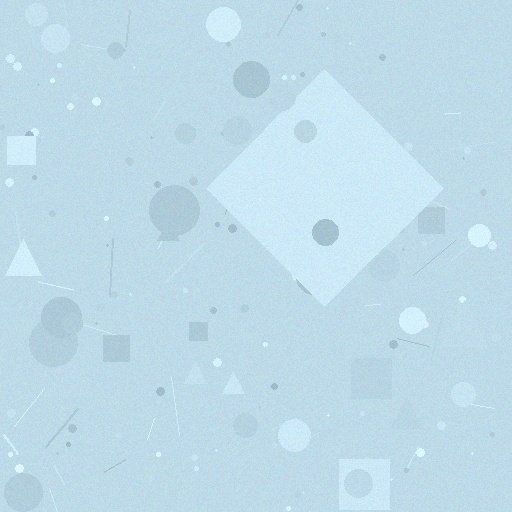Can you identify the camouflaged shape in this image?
The camouflaged shape is a diamond.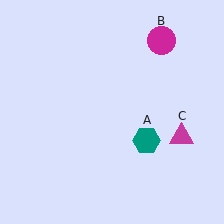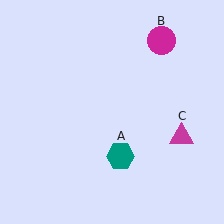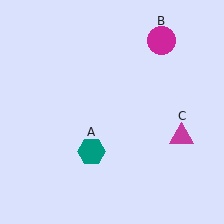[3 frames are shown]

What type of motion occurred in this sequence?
The teal hexagon (object A) rotated clockwise around the center of the scene.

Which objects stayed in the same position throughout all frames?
Magenta circle (object B) and magenta triangle (object C) remained stationary.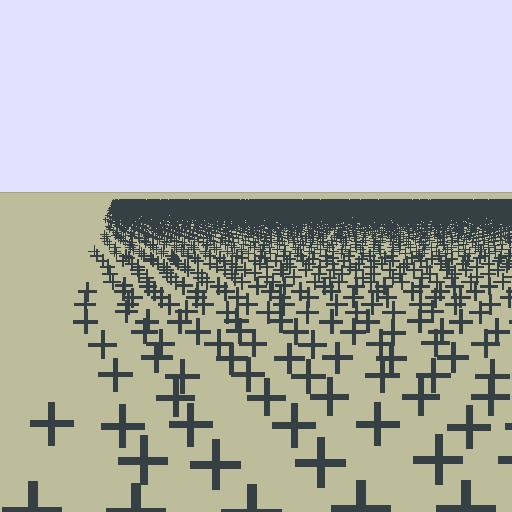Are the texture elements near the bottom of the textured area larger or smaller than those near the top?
Larger. Near the bottom, elements are closer to the viewer and appear at a bigger on-screen size.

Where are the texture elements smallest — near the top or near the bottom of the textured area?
Near the top.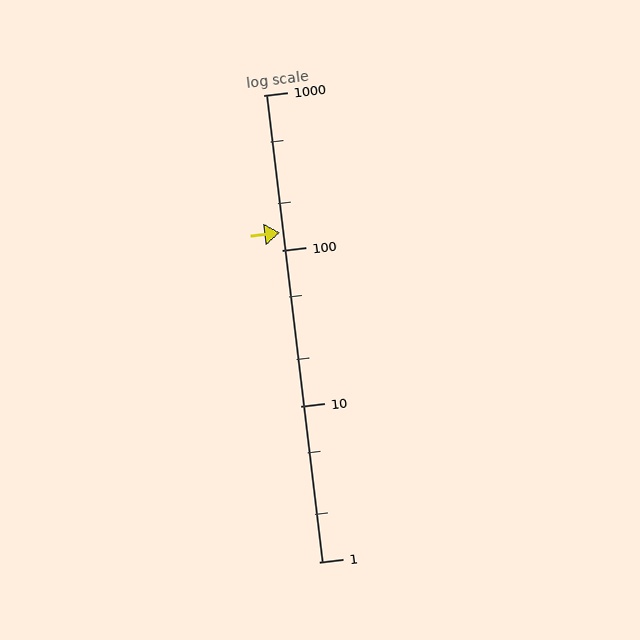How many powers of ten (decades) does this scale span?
The scale spans 3 decades, from 1 to 1000.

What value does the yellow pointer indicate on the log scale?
The pointer indicates approximately 130.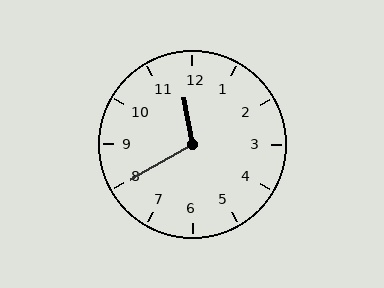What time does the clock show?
11:40.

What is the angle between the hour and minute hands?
Approximately 110 degrees.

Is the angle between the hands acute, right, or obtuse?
It is obtuse.